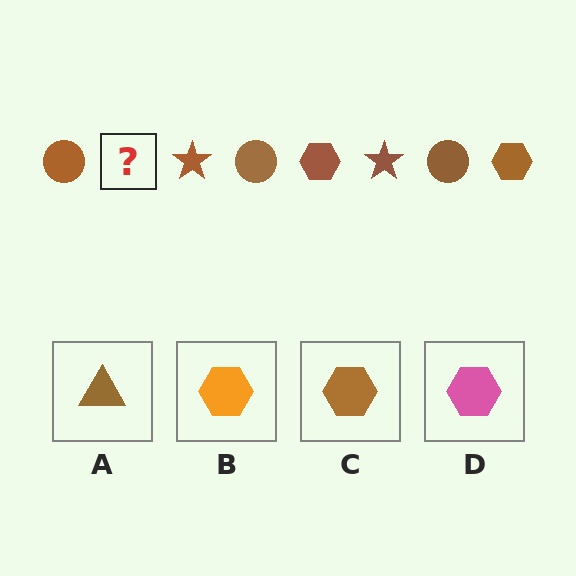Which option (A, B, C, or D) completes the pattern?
C.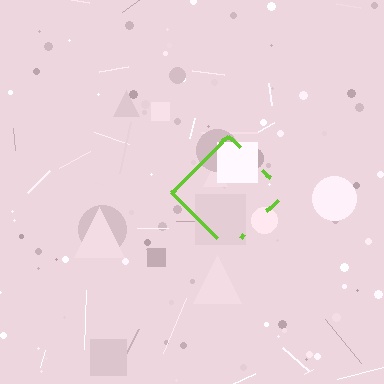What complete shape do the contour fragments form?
The contour fragments form a diamond.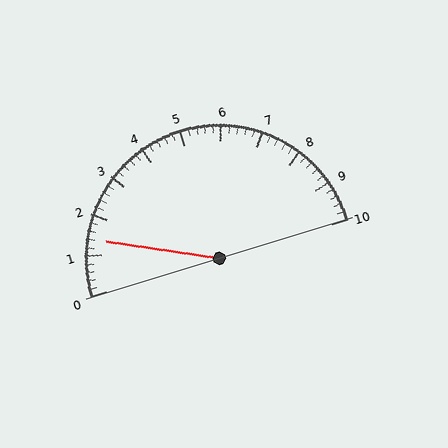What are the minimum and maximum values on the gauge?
The gauge ranges from 0 to 10.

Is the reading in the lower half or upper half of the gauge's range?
The reading is in the lower half of the range (0 to 10).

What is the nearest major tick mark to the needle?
The nearest major tick mark is 1.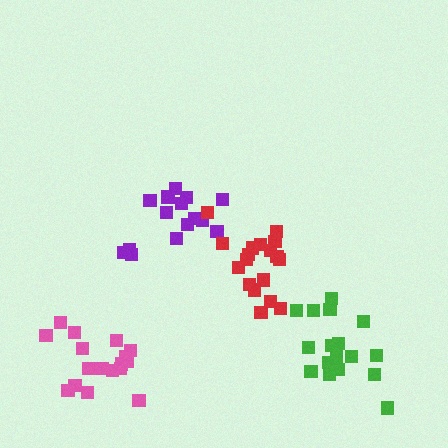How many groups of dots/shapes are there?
There are 4 groups.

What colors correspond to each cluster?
The clusters are colored: green, purple, pink, red.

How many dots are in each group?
Group 1: 17 dots, Group 2: 15 dots, Group 3: 18 dots, Group 4: 18 dots (68 total).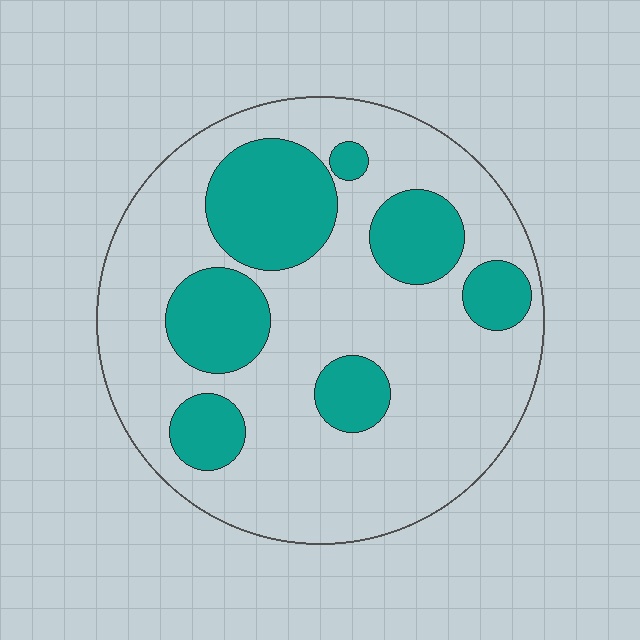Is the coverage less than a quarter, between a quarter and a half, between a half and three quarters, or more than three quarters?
Between a quarter and a half.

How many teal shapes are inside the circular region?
7.